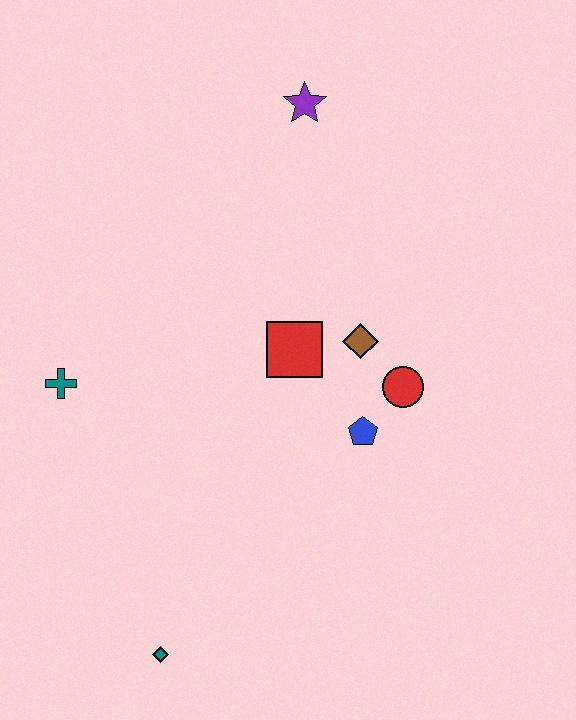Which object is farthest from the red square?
The teal diamond is farthest from the red square.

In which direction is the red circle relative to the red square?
The red circle is to the right of the red square.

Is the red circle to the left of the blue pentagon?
No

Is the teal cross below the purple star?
Yes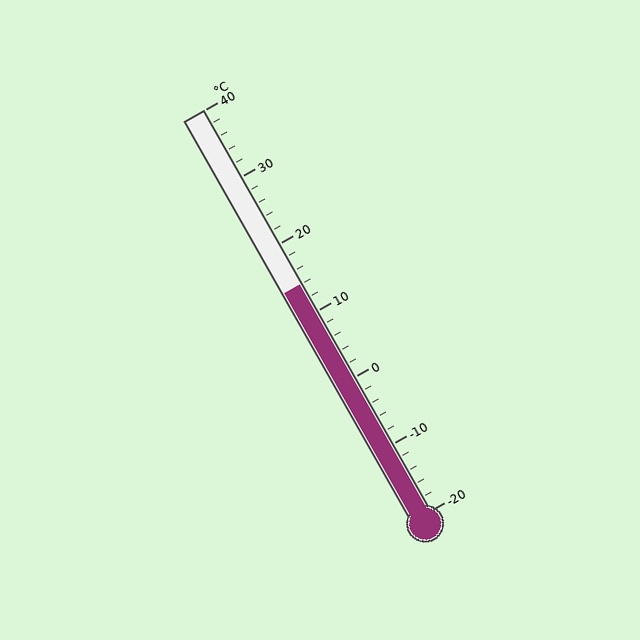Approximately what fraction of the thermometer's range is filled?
The thermometer is filled to approximately 55% of its range.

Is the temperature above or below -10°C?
The temperature is above -10°C.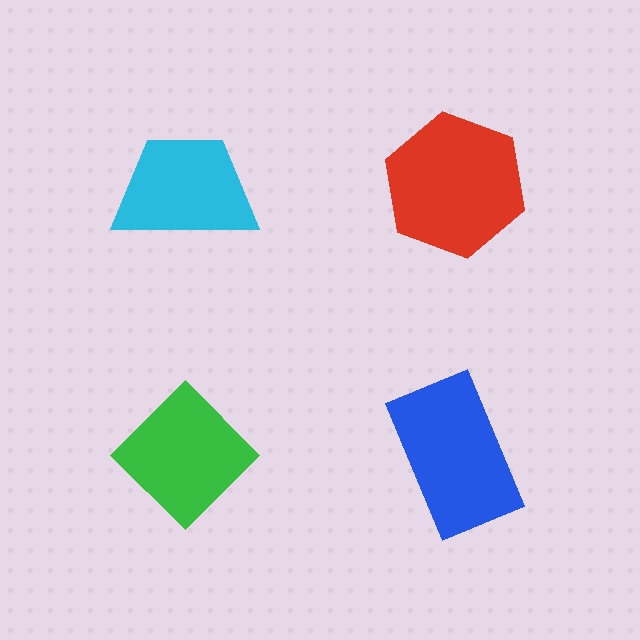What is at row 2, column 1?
A green diamond.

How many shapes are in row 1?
2 shapes.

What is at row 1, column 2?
A red hexagon.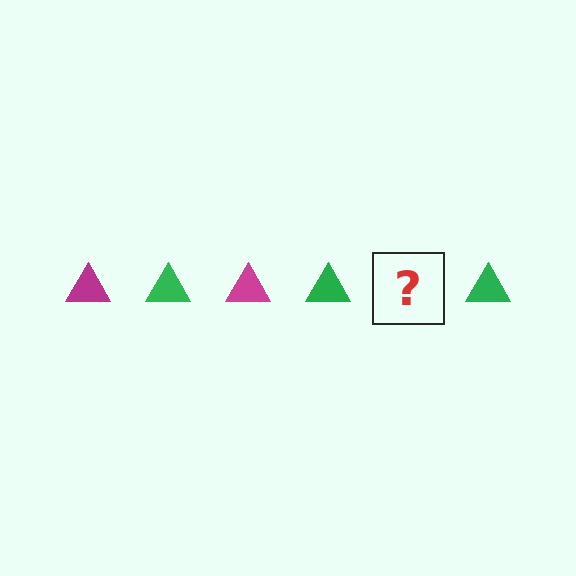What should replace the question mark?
The question mark should be replaced with a magenta triangle.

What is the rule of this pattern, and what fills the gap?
The rule is that the pattern cycles through magenta, green triangles. The gap should be filled with a magenta triangle.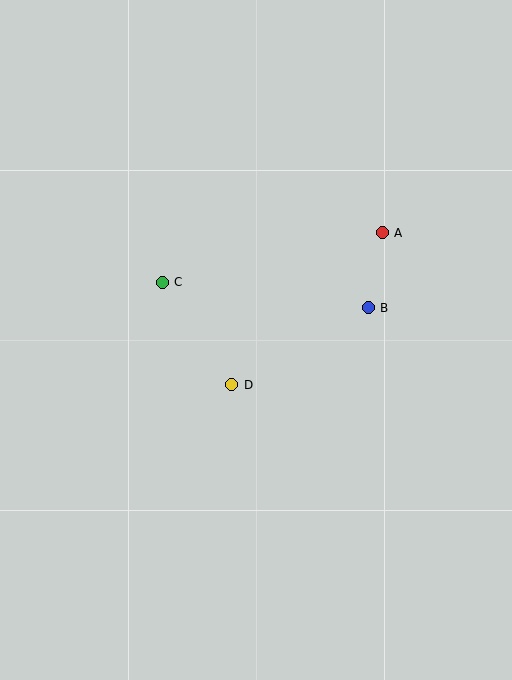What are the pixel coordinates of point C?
Point C is at (162, 282).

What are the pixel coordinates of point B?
Point B is at (368, 308).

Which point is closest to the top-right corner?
Point A is closest to the top-right corner.